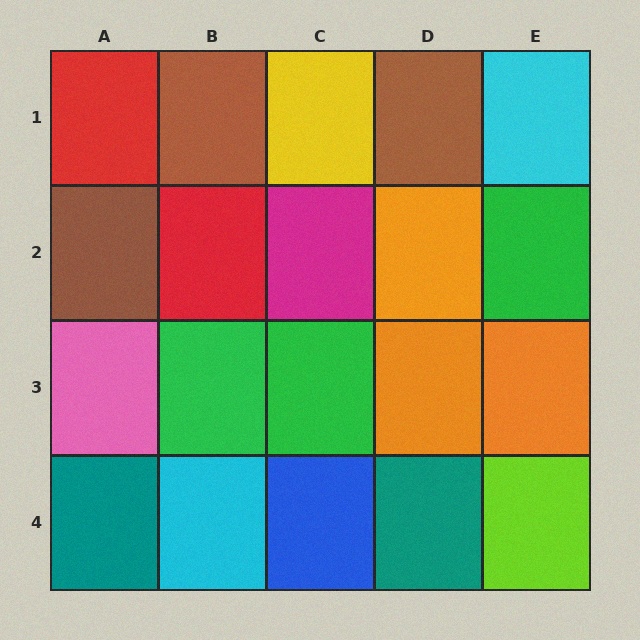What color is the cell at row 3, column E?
Orange.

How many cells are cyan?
2 cells are cyan.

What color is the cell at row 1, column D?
Brown.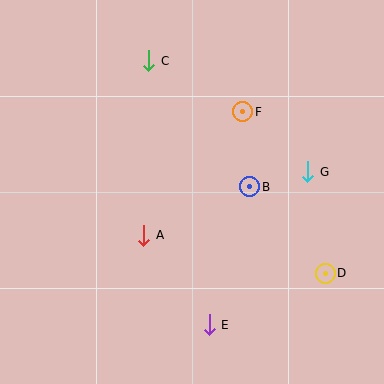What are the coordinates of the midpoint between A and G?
The midpoint between A and G is at (226, 204).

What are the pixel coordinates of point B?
Point B is at (250, 187).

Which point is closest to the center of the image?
Point B at (250, 187) is closest to the center.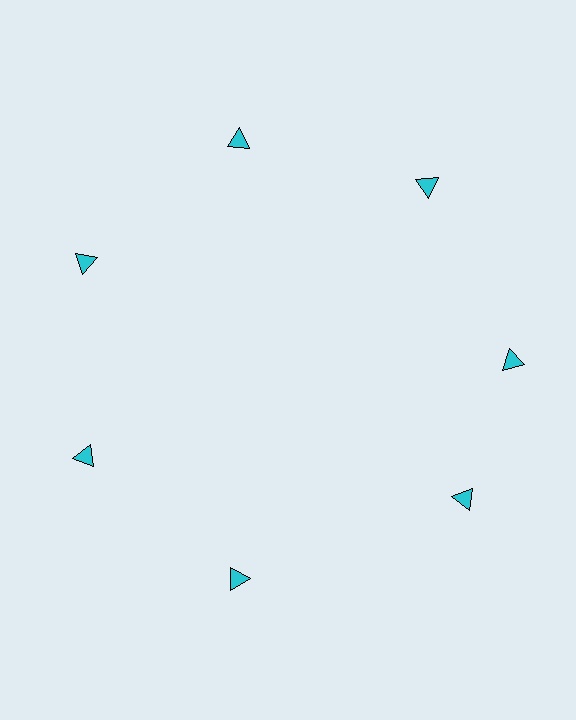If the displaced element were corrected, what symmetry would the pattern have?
It would have 7-fold rotational symmetry — the pattern would map onto itself every 51 degrees.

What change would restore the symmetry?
The symmetry would be restored by rotating it back into even spacing with its neighbors so that all 7 triangles sit at equal angles and equal distance from the center.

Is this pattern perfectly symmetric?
No. The 7 cyan triangles are arranged in a ring, but one element near the 5 o'clock position is rotated out of alignment along the ring, breaking the 7-fold rotational symmetry.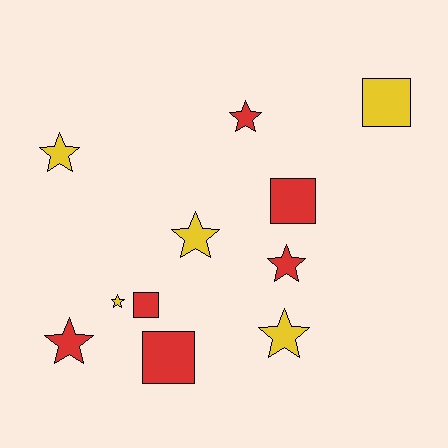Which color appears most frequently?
Red, with 6 objects.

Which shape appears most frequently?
Star, with 7 objects.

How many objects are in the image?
There are 11 objects.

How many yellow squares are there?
There is 1 yellow square.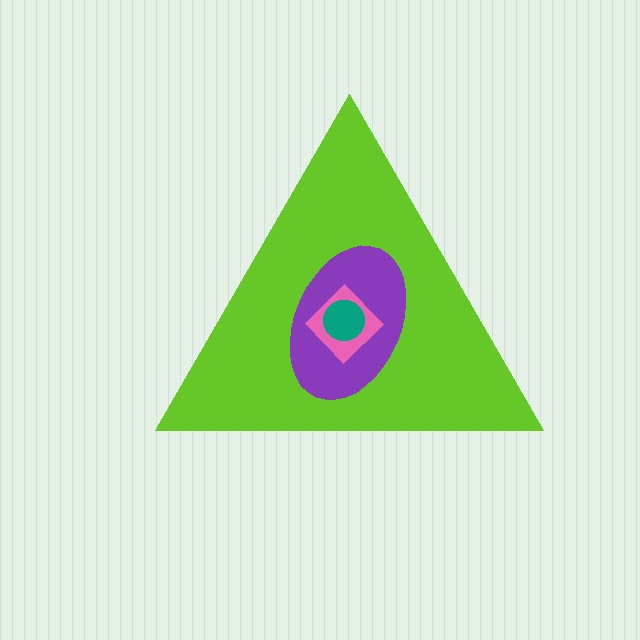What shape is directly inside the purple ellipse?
The pink diamond.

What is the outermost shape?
The lime triangle.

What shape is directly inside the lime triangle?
The purple ellipse.